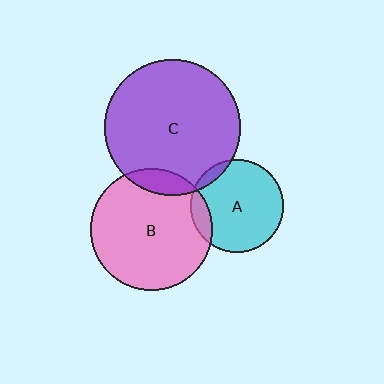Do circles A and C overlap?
Yes.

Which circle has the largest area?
Circle C (purple).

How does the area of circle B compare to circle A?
Approximately 1.7 times.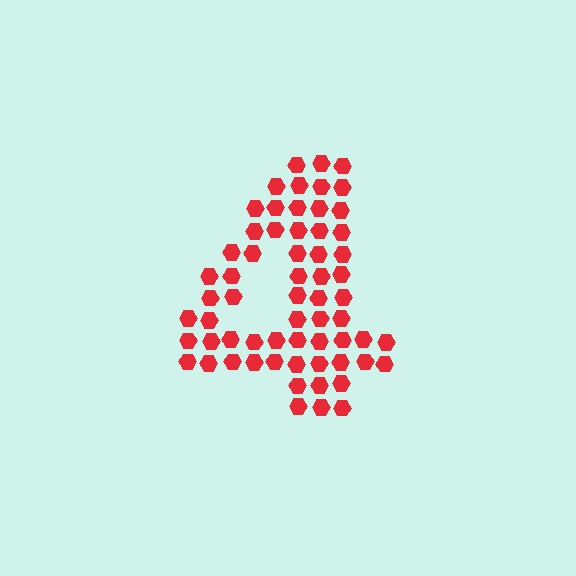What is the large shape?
The large shape is the digit 4.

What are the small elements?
The small elements are hexagons.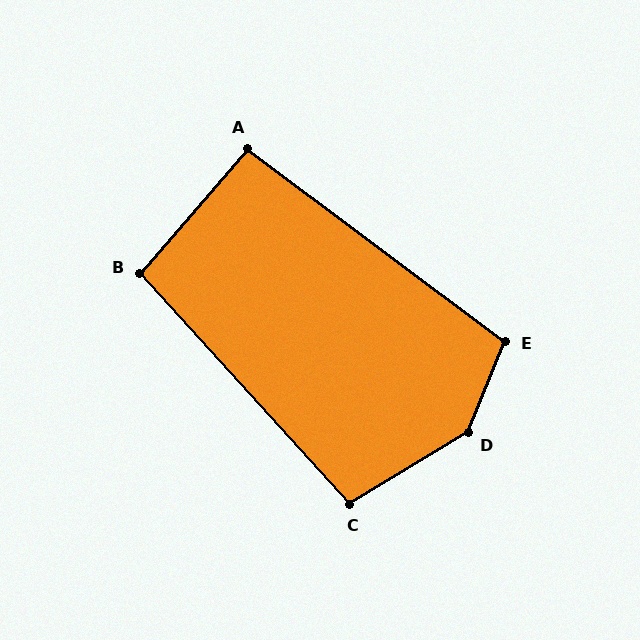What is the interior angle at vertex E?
Approximately 105 degrees (obtuse).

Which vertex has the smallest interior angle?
A, at approximately 94 degrees.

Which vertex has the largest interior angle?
D, at approximately 143 degrees.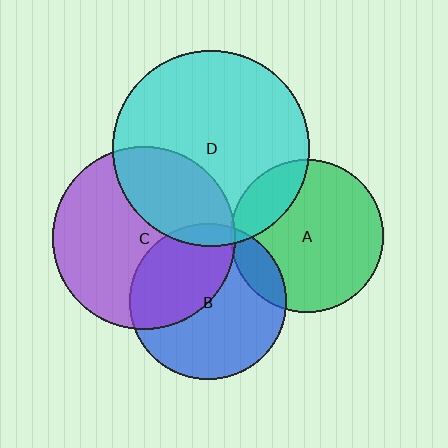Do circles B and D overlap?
Yes.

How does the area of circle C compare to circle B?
Approximately 1.4 times.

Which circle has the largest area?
Circle D (cyan).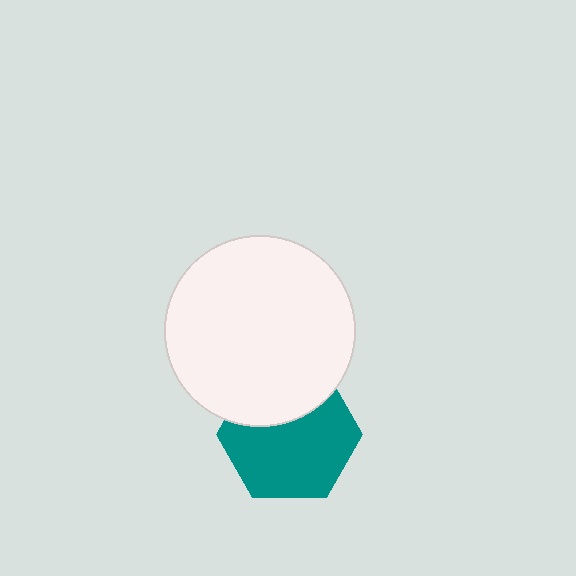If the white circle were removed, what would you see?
You would see the complete teal hexagon.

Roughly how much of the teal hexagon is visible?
Most of it is visible (roughly 68%).